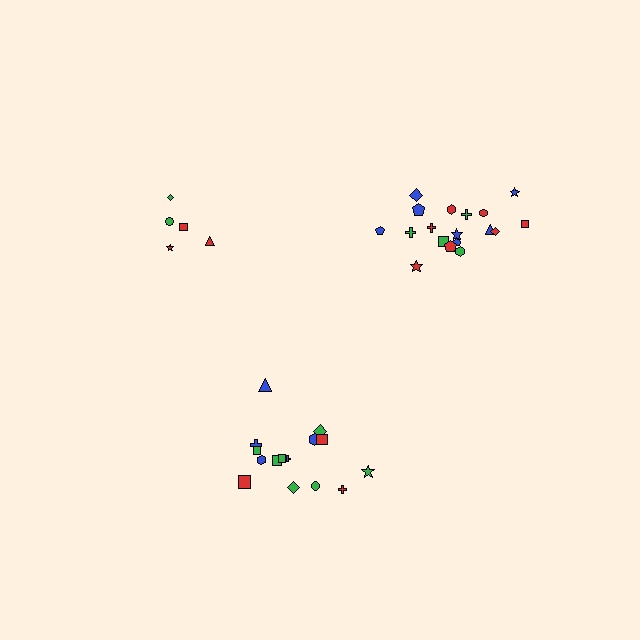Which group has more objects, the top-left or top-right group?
The top-right group.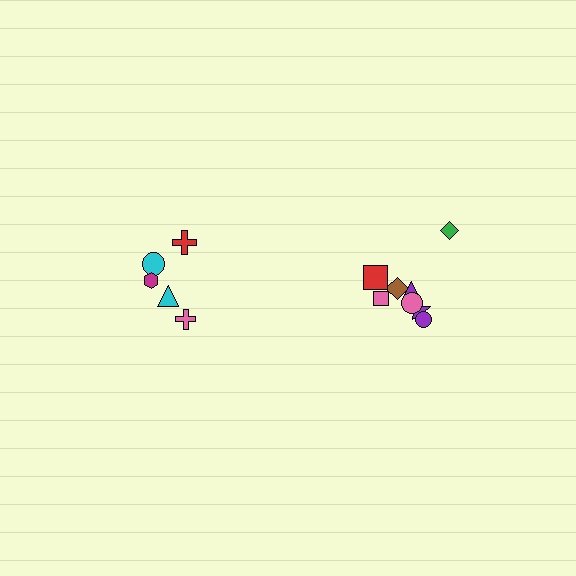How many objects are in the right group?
There are 8 objects.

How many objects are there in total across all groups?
There are 13 objects.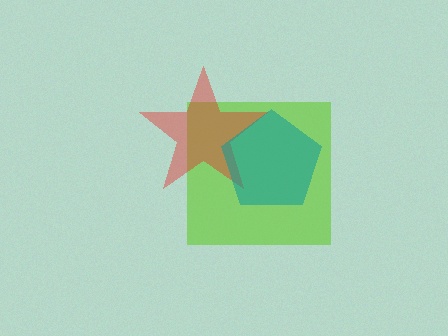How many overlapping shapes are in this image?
There are 3 overlapping shapes in the image.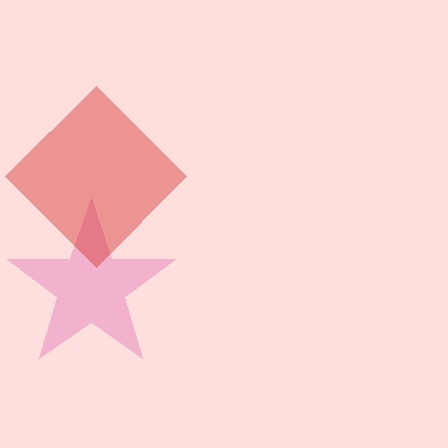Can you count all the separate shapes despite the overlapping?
Yes, there are 2 separate shapes.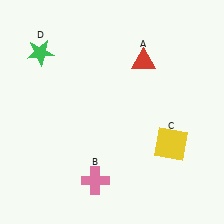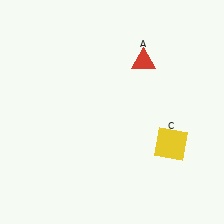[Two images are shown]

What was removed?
The green star (D), the pink cross (B) were removed in Image 2.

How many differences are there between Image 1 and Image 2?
There are 2 differences between the two images.